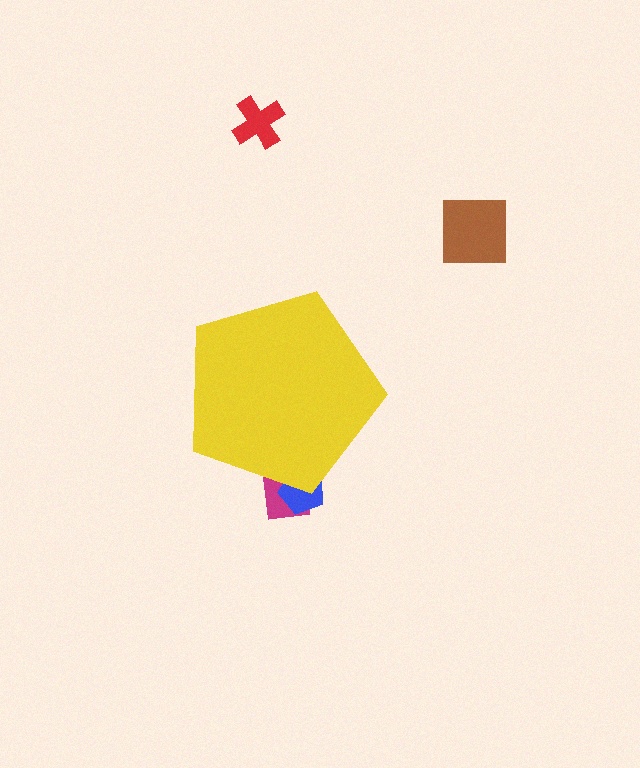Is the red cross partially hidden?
No, the red cross is fully visible.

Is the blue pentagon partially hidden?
Yes, the blue pentagon is partially hidden behind the yellow pentagon.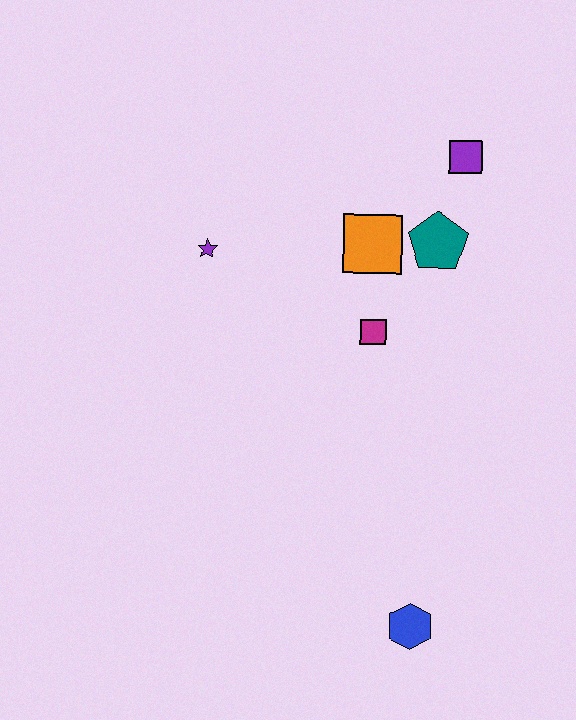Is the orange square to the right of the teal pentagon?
No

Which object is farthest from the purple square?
The blue hexagon is farthest from the purple square.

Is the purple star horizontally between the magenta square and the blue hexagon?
No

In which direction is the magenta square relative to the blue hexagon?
The magenta square is above the blue hexagon.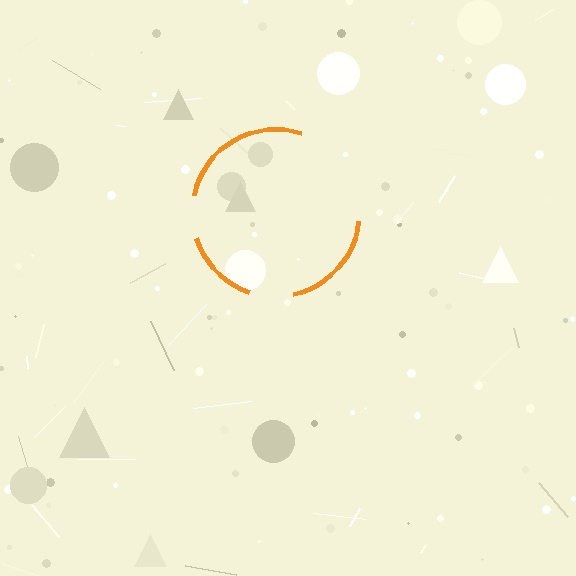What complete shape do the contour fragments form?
The contour fragments form a circle.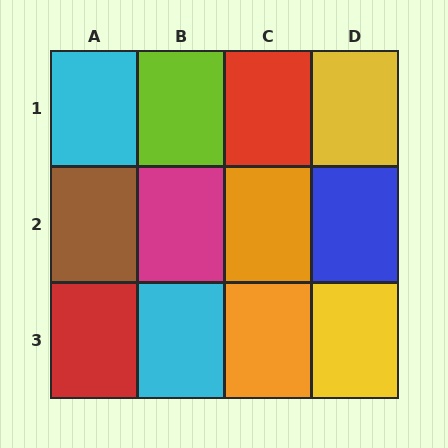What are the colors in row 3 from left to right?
Red, cyan, orange, yellow.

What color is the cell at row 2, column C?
Orange.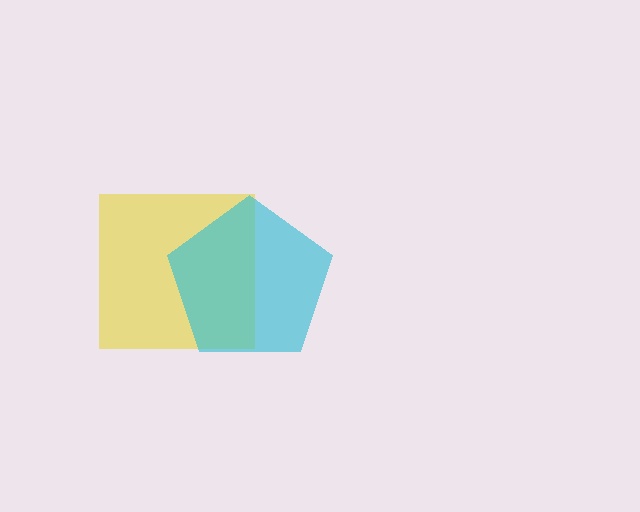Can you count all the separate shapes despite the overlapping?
Yes, there are 2 separate shapes.